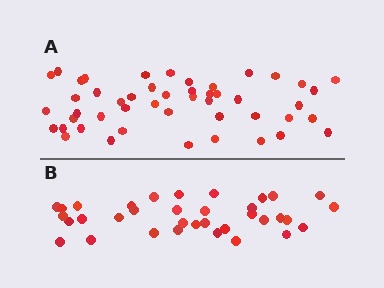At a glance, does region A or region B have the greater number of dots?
Region A (the top region) has more dots.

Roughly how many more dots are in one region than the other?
Region A has approximately 15 more dots than region B.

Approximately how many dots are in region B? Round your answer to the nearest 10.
About 40 dots. (The exact count is 35, which rounds to 40.)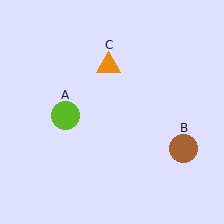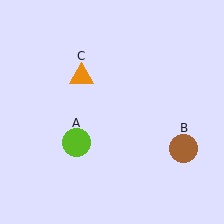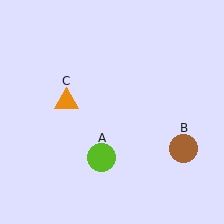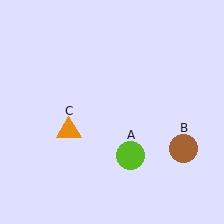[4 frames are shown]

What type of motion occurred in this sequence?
The lime circle (object A), orange triangle (object C) rotated counterclockwise around the center of the scene.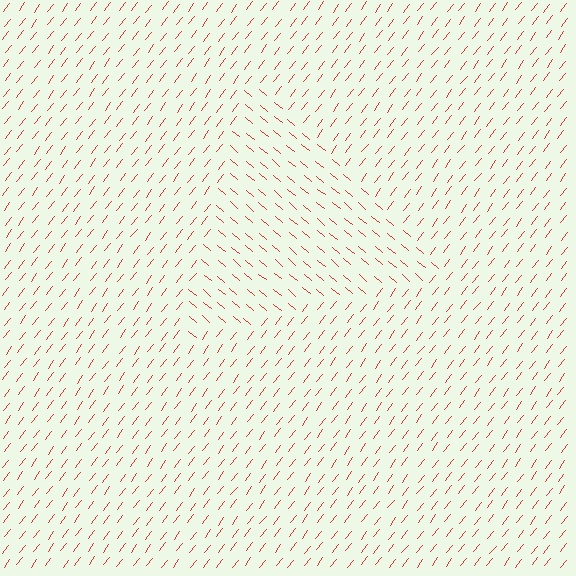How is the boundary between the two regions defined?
The boundary is defined purely by a change in line orientation (approximately 87 degrees difference). All lines are the same color and thickness.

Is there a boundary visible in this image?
Yes, there is a texture boundary formed by a change in line orientation.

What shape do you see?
I see a triangle.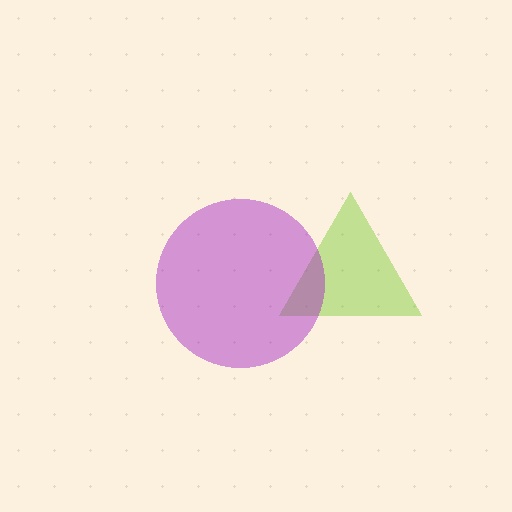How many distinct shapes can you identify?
There are 2 distinct shapes: a lime triangle, a purple circle.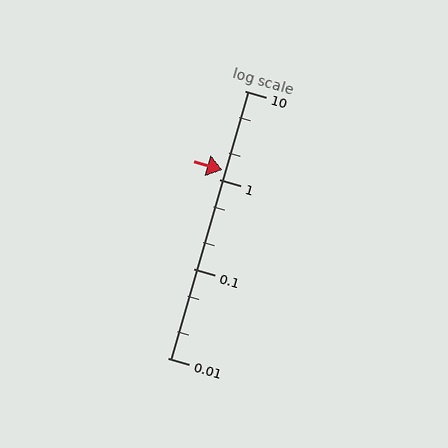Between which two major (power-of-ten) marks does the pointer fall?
The pointer is between 1 and 10.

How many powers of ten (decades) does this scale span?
The scale spans 3 decades, from 0.01 to 10.